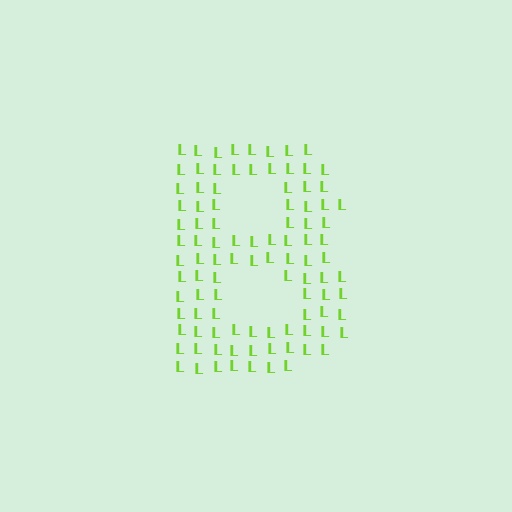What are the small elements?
The small elements are letter L's.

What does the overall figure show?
The overall figure shows the letter B.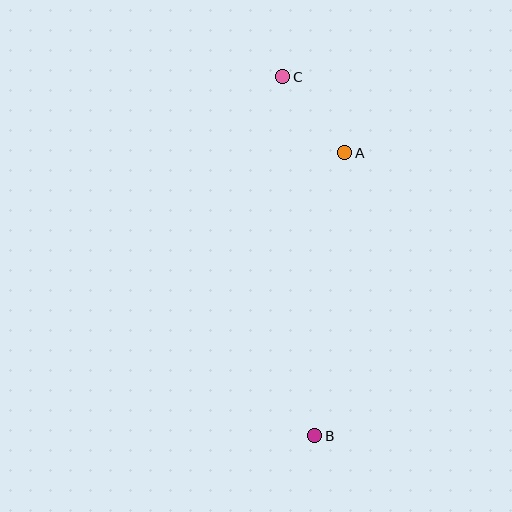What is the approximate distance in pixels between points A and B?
The distance between A and B is approximately 285 pixels.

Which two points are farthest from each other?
Points B and C are farthest from each other.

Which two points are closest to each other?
Points A and C are closest to each other.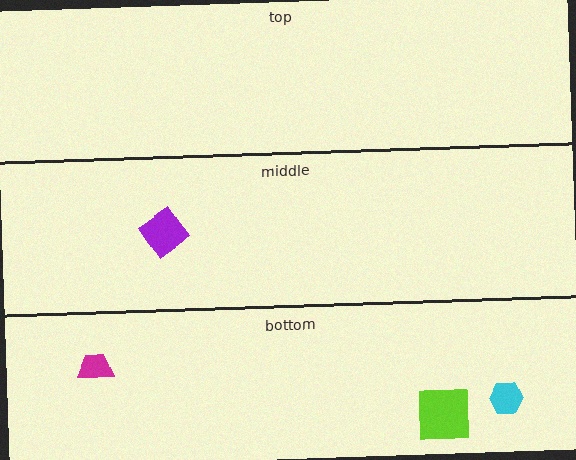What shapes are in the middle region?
The purple diamond.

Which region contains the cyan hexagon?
The bottom region.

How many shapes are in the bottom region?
3.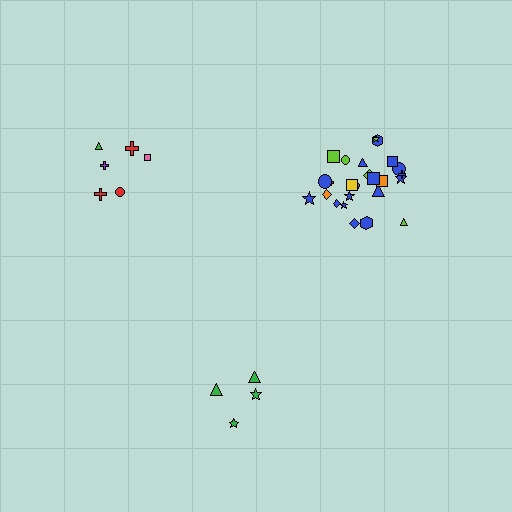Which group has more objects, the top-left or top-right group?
The top-right group.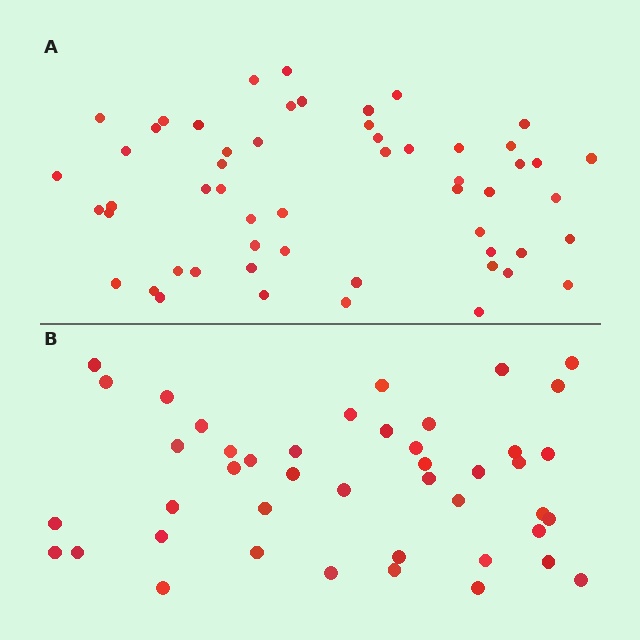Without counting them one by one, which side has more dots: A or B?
Region A (the top region) has more dots.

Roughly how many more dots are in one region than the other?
Region A has roughly 12 or so more dots than region B.